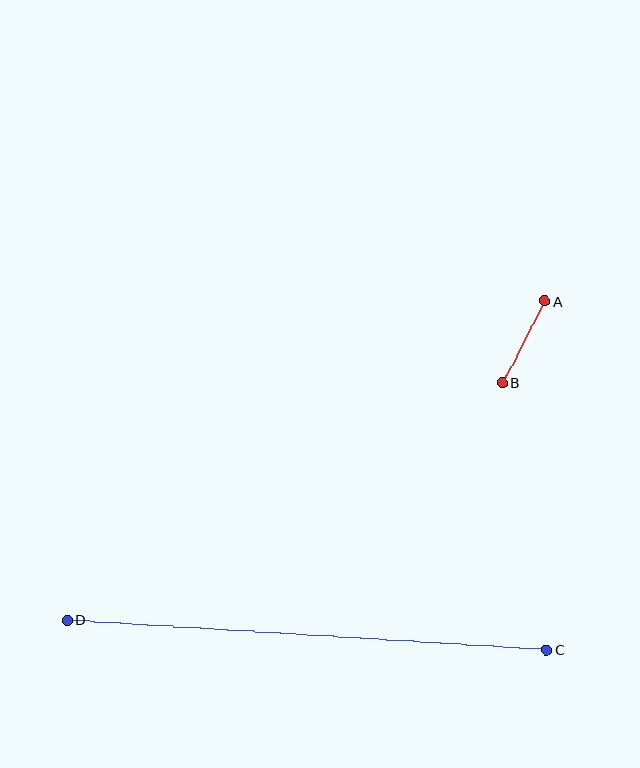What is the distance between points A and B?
The distance is approximately 92 pixels.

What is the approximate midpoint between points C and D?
The midpoint is at approximately (307, 635) pixels.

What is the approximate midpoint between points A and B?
The midpoint is at approximately (524, 342) pixels.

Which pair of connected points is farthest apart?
Points C and D are farthest apart.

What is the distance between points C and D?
The distance is approximately 480 pixels.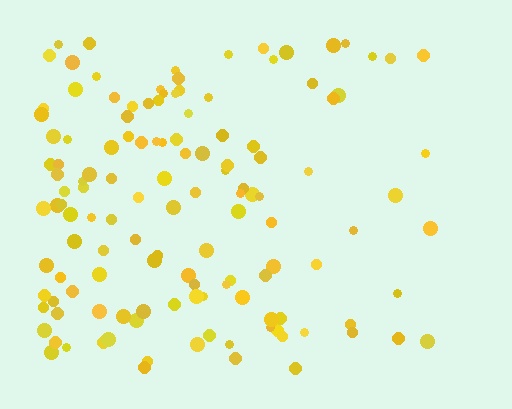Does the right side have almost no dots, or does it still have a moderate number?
Still a moderate number, just noticeably fewer than the left.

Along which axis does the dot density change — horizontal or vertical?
Horizontal.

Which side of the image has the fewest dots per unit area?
The right.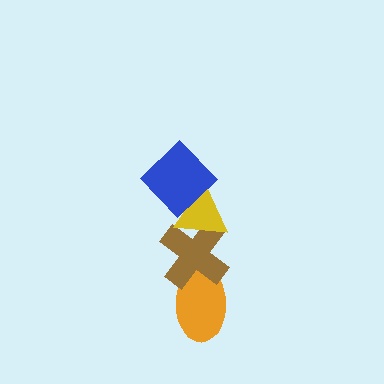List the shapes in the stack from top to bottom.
From top to bottom: the blue diamond, the yellow triangle, the brown cross, the orange ellipse.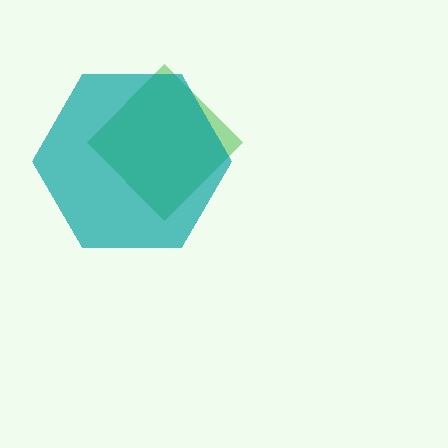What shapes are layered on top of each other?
The layered shapes are: a green diamond, a teal hexagon.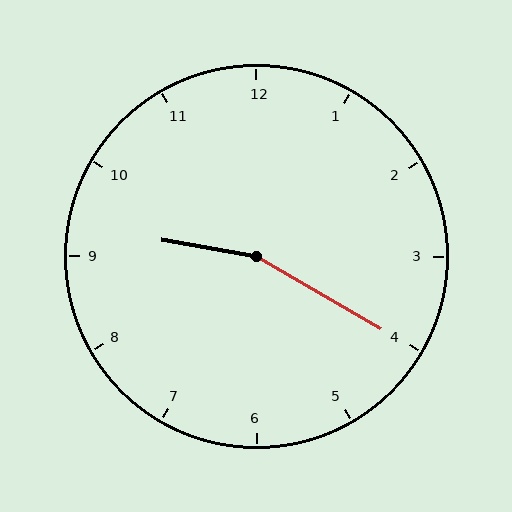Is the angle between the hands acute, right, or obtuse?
It is obtuse.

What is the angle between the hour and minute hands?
Approximately 160 degrees.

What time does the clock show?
9:20.